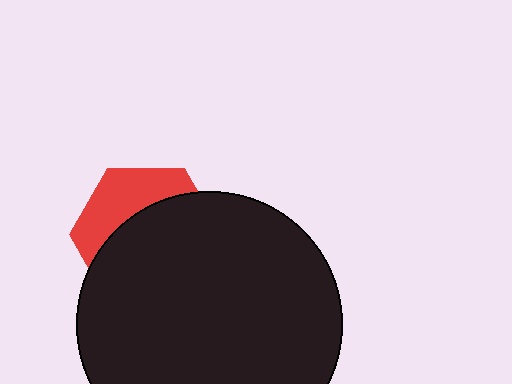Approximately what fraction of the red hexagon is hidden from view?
Roughly 65% of the red hexagon is hidden behind the black circle.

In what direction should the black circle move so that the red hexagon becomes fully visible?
The black circle should move down. That is the shortest direction to clear the overlap and leave the red hexagon fully visible.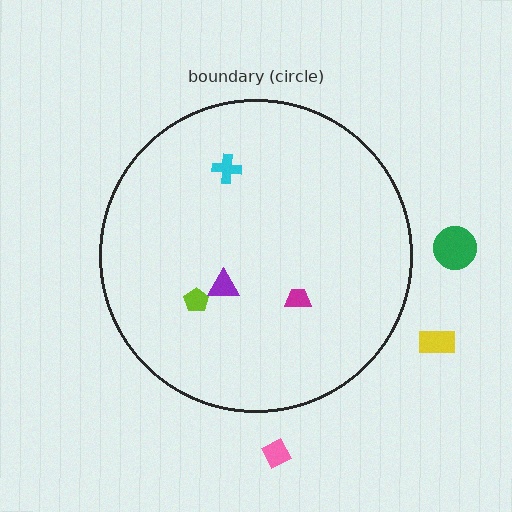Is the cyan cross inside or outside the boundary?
Inside.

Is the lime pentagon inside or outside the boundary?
Inside.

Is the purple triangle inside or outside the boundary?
Inside.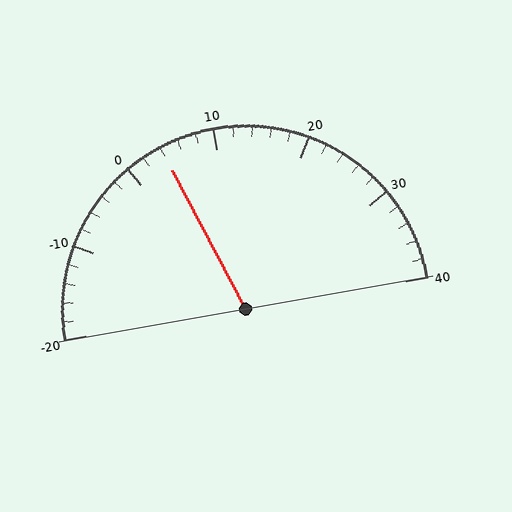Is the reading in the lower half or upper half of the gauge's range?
The reading is in the lower half of the range (-20 to 40).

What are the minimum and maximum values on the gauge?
The gauge ranges from -20 to 40.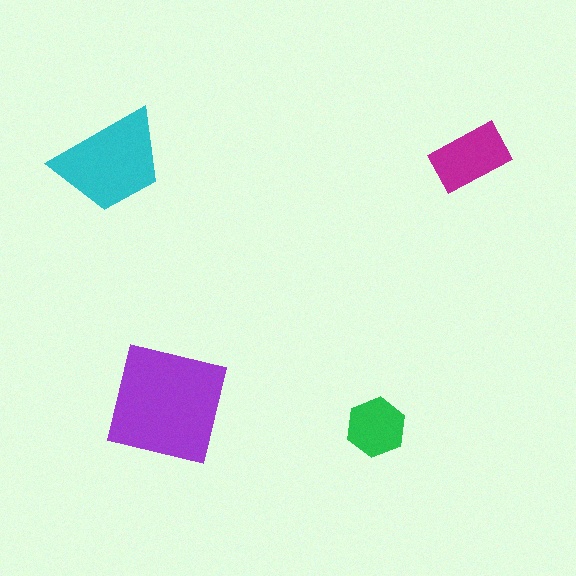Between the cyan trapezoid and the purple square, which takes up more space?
The purple square.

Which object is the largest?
The purple square.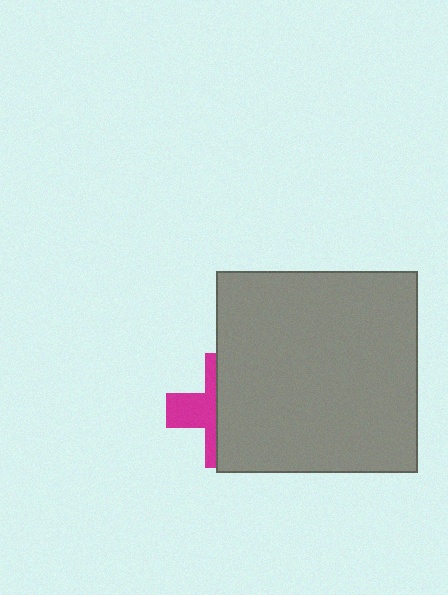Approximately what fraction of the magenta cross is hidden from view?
Roughly 62% of the magenta cross is hidden behind the gray square.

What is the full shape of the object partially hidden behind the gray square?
The partially hidden object is a magenta cross.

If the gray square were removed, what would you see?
You would see the complete magenta cross.